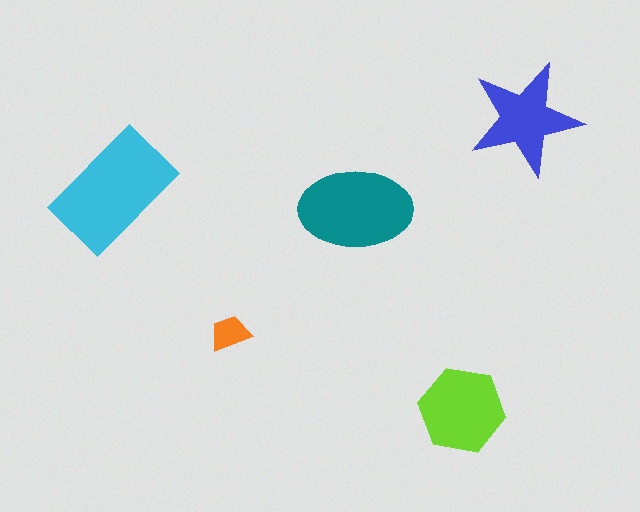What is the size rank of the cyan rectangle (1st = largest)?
1st.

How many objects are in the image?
There are 5 objects in the image.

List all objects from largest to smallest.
The cyan rectangle, the teal ellipse, the lime hexagon, the blue star, the orange trapezoid.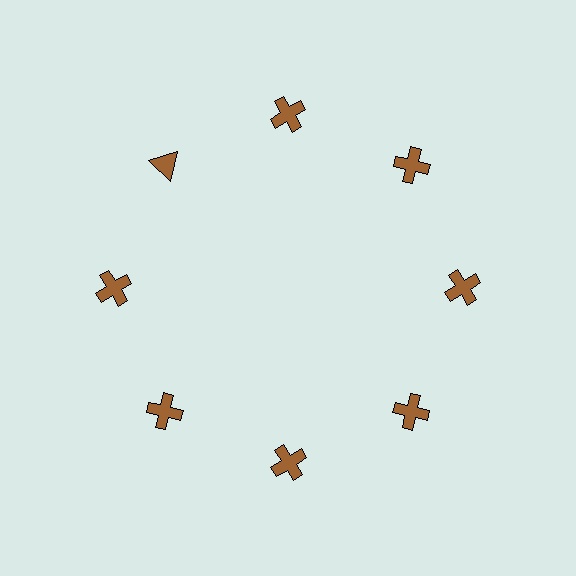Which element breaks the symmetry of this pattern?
The brown triangle at roughly the 10 o'clock position breaks the symmetry. All other shapes are brown crosses.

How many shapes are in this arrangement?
There are 8 shapes arranged in a ring pattern.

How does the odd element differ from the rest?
It has a different shape: triangle instead of cross.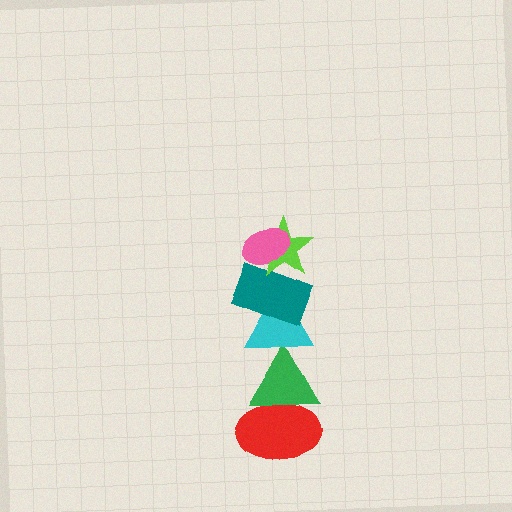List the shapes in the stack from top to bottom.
From top to bottom: the pink ellipse, the lime star, the teal rectangle, the cyan triangle, the green triangle, the red ellipse.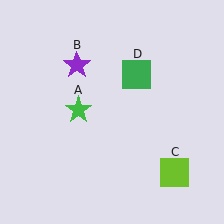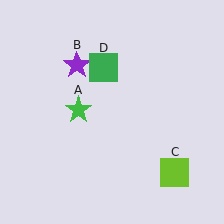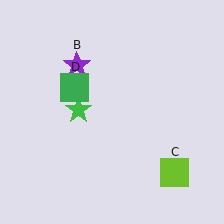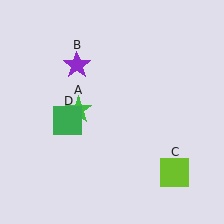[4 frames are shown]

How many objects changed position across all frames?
1 object changed position: green square (object D).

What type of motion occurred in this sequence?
The green square (object D) rotated counterclockwise around the center of the scene.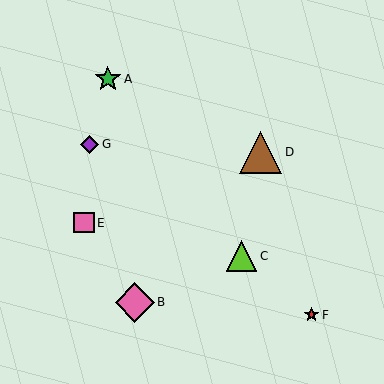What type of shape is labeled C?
Shape C is a lime triangle.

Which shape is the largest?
The brown triangle (labeled D) is the largest.